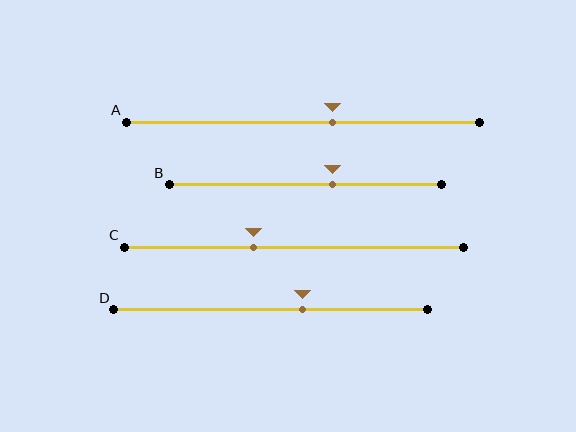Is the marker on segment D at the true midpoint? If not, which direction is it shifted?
No, the marker on segment D is shifted to the right by about 10% of the segment length.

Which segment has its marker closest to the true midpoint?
Segment A has its marker closest to the true midpoint.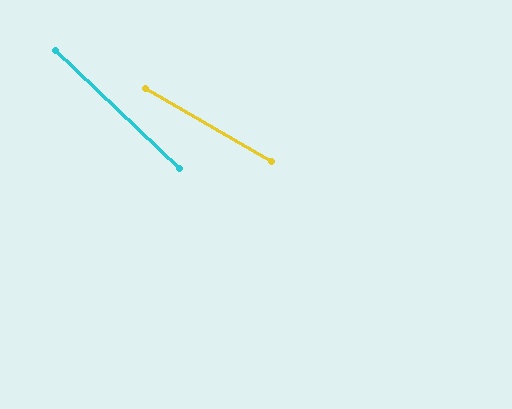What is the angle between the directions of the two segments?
Approximately 13 degrees.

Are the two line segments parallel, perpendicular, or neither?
Neither parallel nor perpendicular — they differ by about 13°.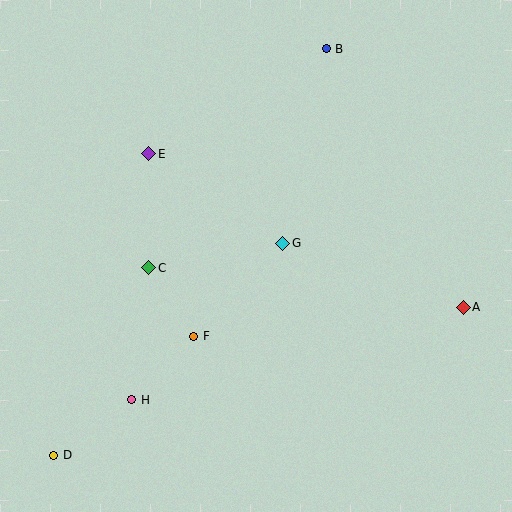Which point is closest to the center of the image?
Point G at (283, 243) is closest to the center.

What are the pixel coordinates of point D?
Point D is at (54, 455).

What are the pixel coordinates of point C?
Point C is at (149, 268).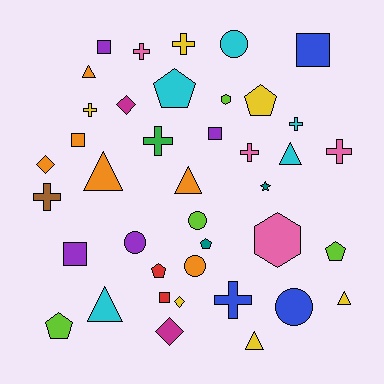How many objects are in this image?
There are 40 objects.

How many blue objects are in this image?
There are 3 blue objects.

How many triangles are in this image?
There are 7 triangles.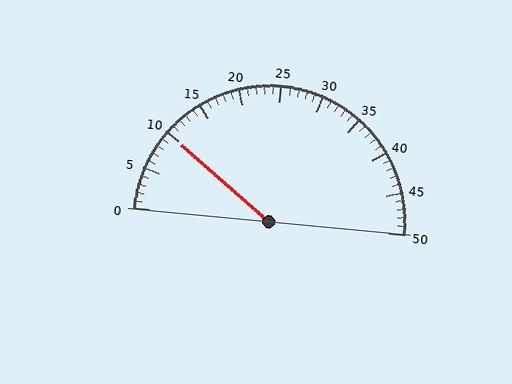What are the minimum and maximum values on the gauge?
The gauge ranges from 0 to 50.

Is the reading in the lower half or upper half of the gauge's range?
The reading is in the lower half of the range (0 to 50).